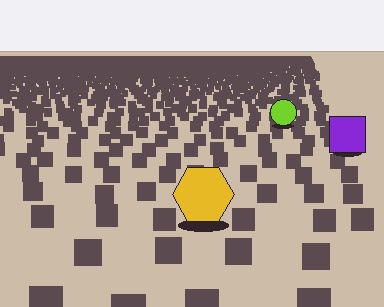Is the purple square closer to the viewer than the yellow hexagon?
No. The yellow hexagon is closer — you can tell from the texture gradient: the ground texture is coarser near it.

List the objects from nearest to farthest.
From nearest to farthest: the yellow hexagon, the purple square, the lime circle.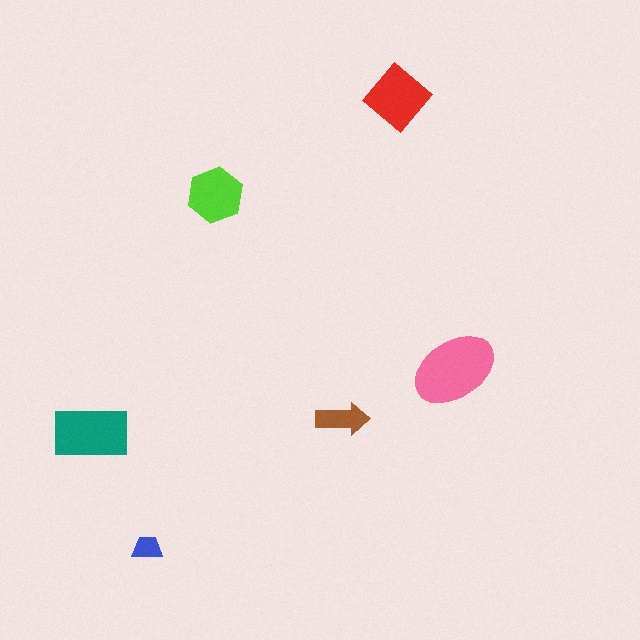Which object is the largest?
The pink ellipse.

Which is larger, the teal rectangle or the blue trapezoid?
The teal rectangle.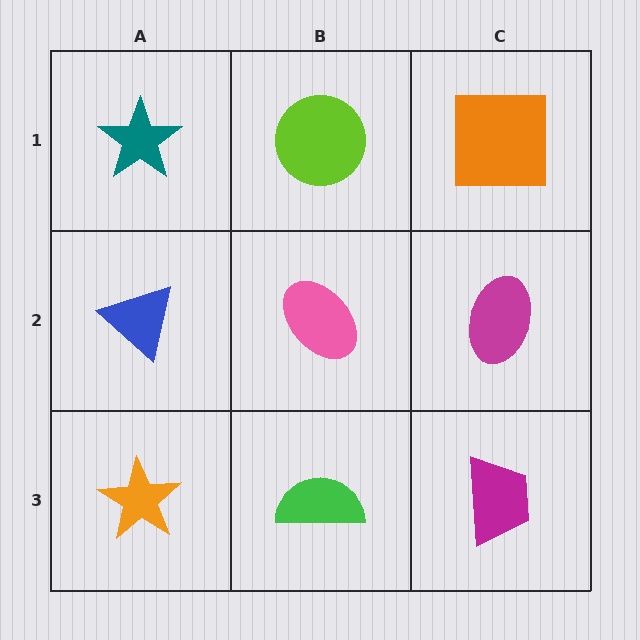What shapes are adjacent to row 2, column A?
A teal star (row 1, column A), an orange star (row 3, column A), a pink ellipse (row 2, column B).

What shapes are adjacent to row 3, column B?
A pink ellipse (row 2, column B), an orange star (row 3, column A), a magenta trapezoid (row 3, column C).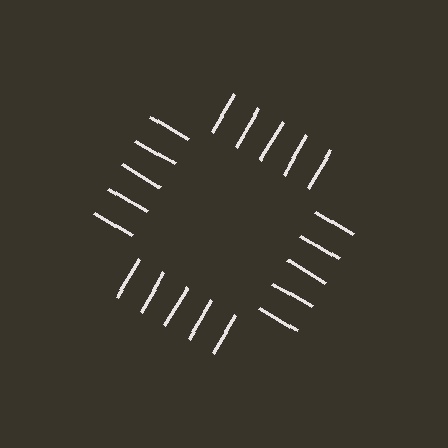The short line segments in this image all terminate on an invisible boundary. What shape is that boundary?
An illusory square — the line segments terminate on its edges but no continuous stroke is drawn.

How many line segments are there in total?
20 — 5 along each of the 4 edges.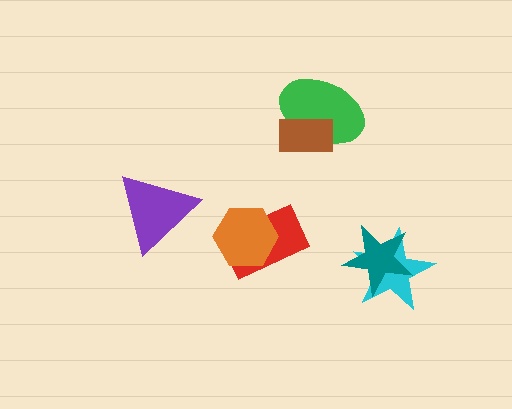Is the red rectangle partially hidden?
Yes, it is partially covered by another shape.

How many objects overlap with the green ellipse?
1 object overlaps with the green ellipse.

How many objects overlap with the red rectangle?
1 object overlaps with the red rectangle.